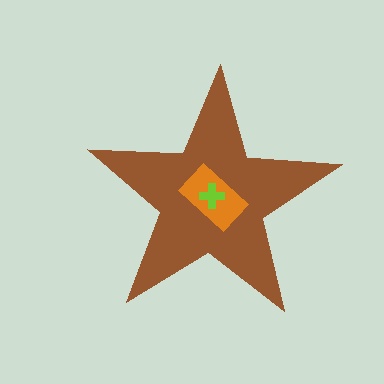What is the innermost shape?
The lime cross.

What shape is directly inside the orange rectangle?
The lime cross.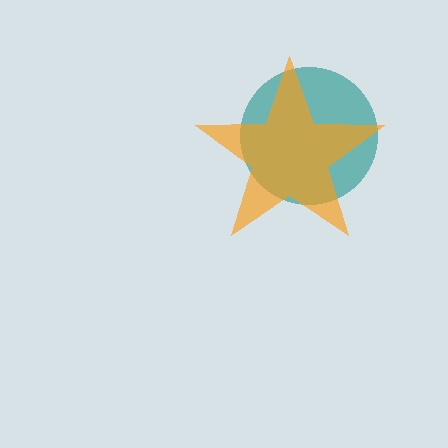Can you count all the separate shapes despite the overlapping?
Yes, there are 2 separate shapes.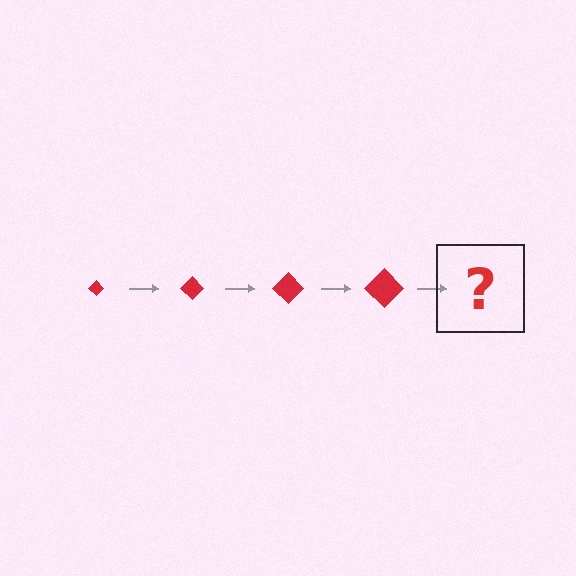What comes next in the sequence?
The next element should be a red diamond, larger than the previous one.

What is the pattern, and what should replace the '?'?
The pattern is that the diamond gets progressively larger each step. The '?' should be a red diamond, larger than the previous one.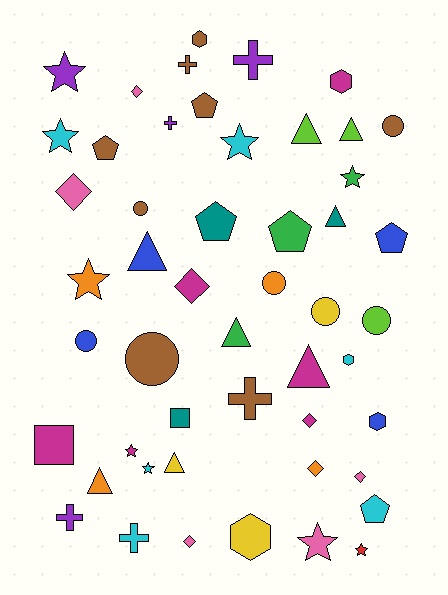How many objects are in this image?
There are 50 objects.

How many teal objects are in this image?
There are 3 teal objects.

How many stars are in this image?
There are 9 stars.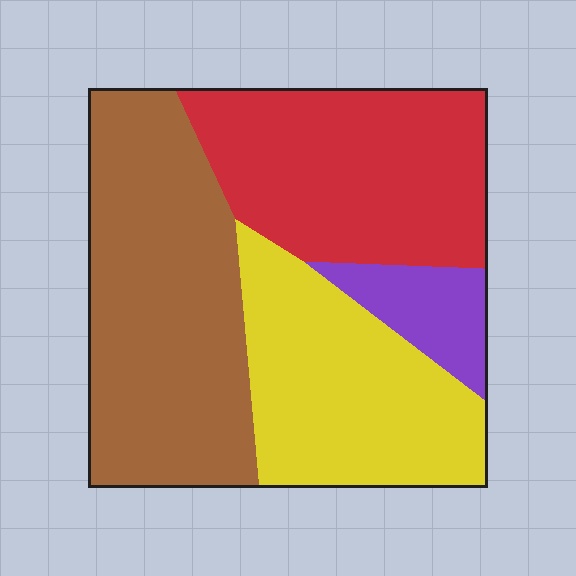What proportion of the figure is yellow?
Yellow takes up between a sixth and a third of the figure.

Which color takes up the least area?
Purple, at roughly 10%.